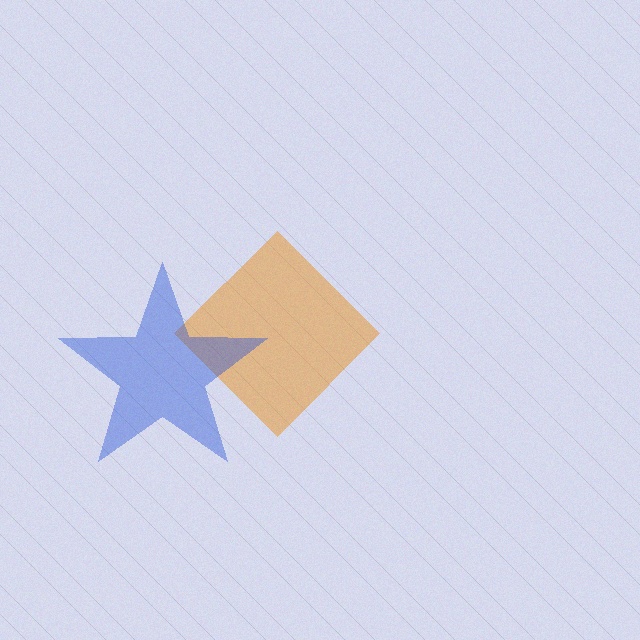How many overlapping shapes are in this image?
There are 2 overlapping shapes in the image.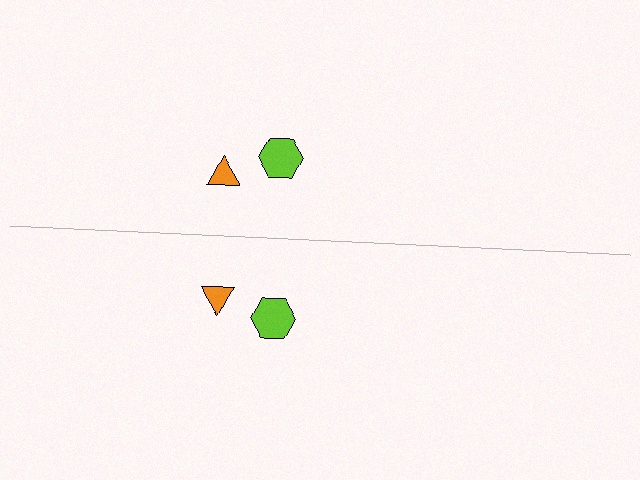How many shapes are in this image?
There are 4 shapes in this image.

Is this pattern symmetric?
Yes, this pattern has bilateral (reflection) symmetry.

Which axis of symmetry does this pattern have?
The pattern has a horizontal axis of symmetry running through the center of the image.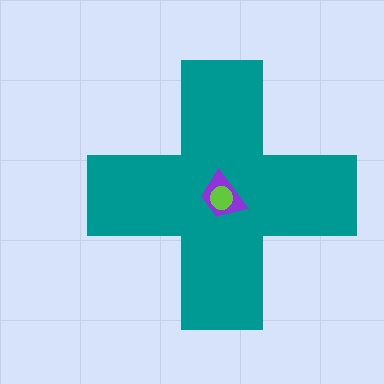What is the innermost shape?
The lime circle.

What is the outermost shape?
The teal cross.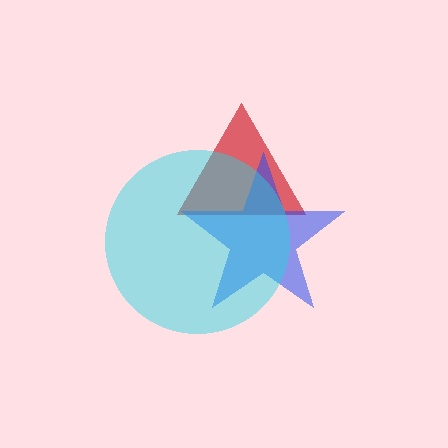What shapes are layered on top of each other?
The layered shapes are: a red triangle, a blue star, a cyan circle.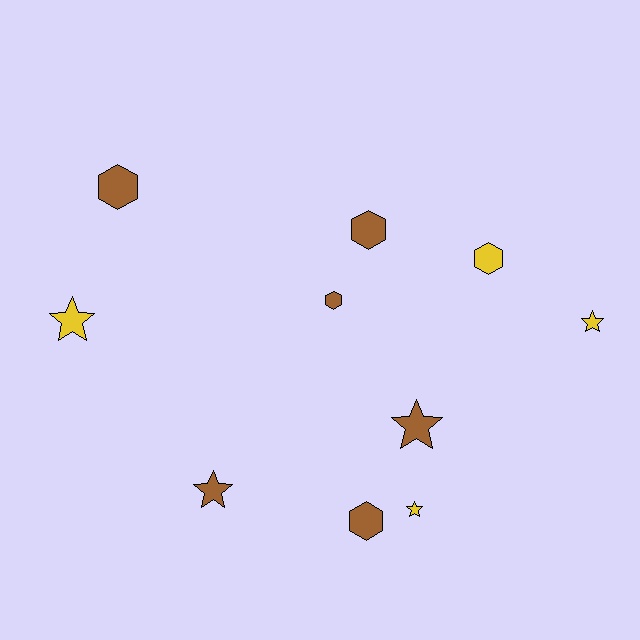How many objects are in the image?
There are 10 objects.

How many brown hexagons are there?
There are 4 brown hexagons.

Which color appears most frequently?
Brown, with 6 objects.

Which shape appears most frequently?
Star, with 5 objects.